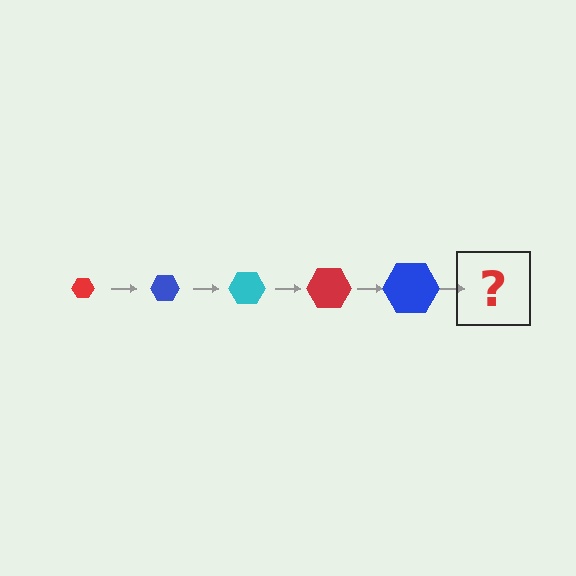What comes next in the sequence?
The next element should be a cyan hexagon, larger than the previous one.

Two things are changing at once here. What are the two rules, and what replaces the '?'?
The two rules are that the hexagon grows larger each step and the color cycles through red, blue, and cyan. The '?' should be a cyan hexagon, larger than the previous one.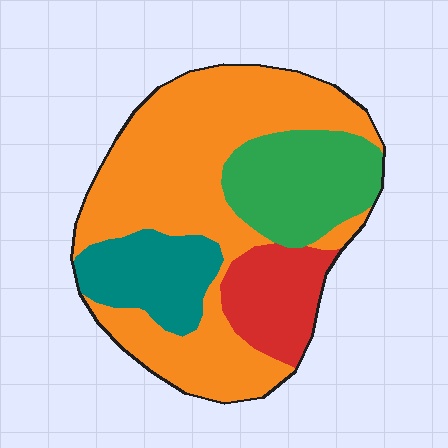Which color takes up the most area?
Orange, at roughly 55%.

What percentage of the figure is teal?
Teal covers around 15% of the figure.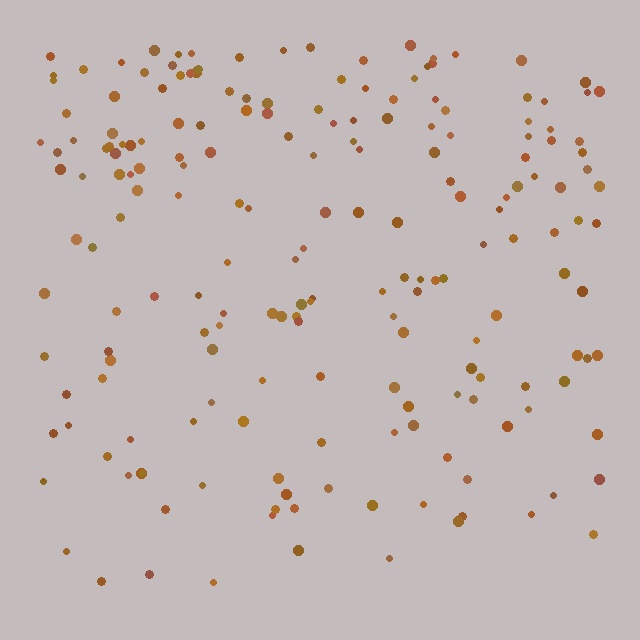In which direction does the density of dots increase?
From bottom to top, with the top side densest.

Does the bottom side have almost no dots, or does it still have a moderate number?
Still a moderate number, just noticeably fewer than the top.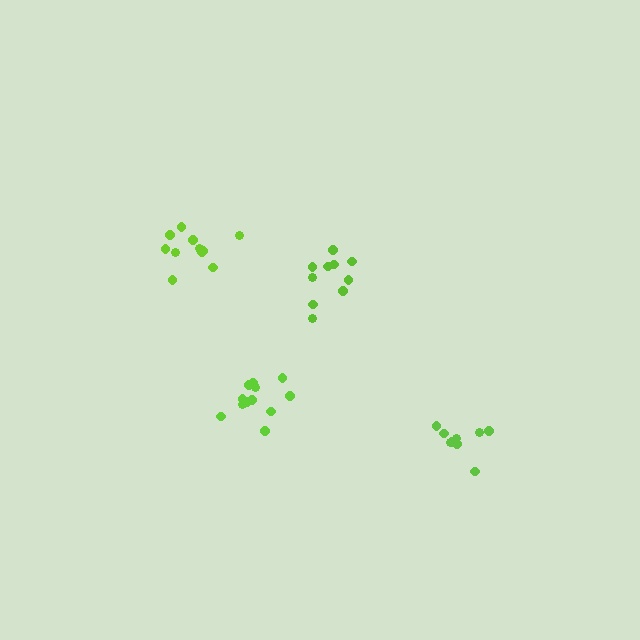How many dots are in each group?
Group 1: 11 dots, Group 2: 12 dots, Group 3: 9 dots, Group 4: 10 dots (42 total).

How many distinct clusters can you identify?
There are 4 distinct clusters.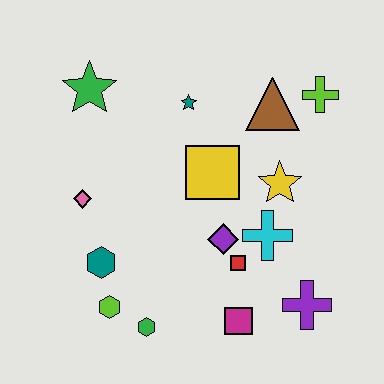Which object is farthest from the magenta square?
The green star is farthest from the magenta square.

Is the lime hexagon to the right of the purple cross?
No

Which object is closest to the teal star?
The yellow square is closest to the teal star.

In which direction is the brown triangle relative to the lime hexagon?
The brown triangle is above the lime hexagon.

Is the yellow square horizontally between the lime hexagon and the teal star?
No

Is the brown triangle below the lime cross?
Yes